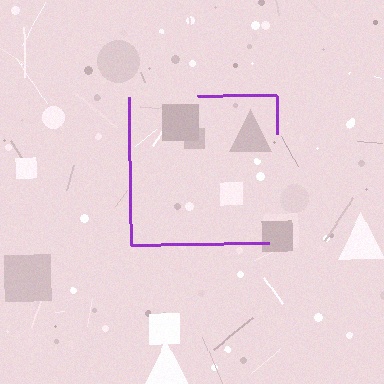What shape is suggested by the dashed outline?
The dashed outline suggests a square.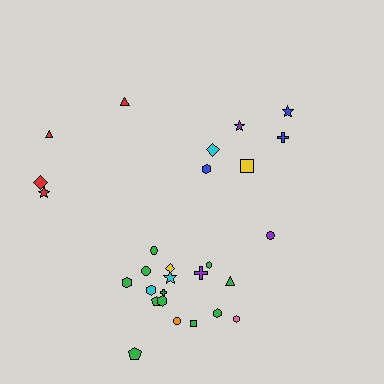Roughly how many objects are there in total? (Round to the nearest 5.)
Roughly 30 objects in total.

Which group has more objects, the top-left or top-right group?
The top-right group.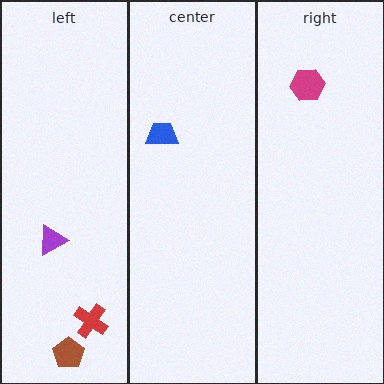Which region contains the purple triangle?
The left region.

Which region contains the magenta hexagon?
The right region.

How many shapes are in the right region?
1.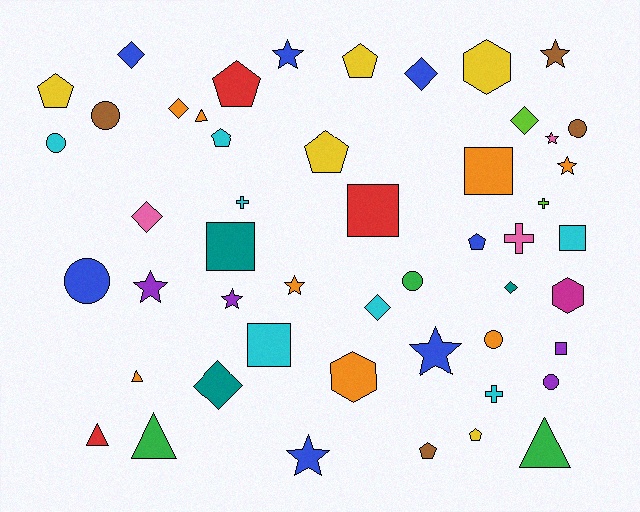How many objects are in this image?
There are 50 objects.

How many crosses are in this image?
There are 4 crosses.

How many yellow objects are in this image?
There are 5 yellow objects.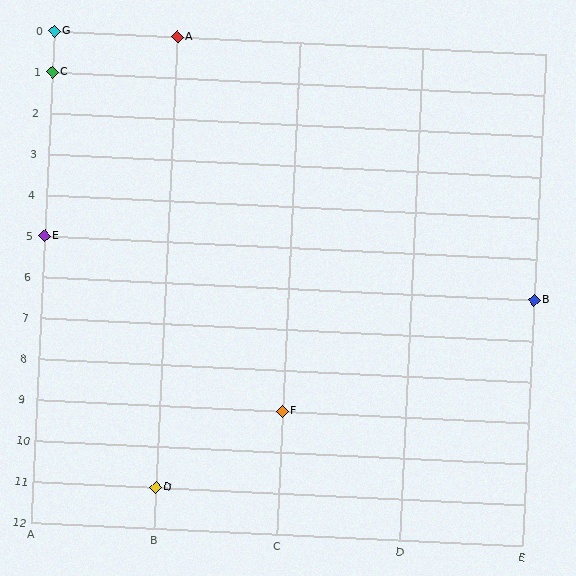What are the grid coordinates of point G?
Point G is at grid coordinates (A, 0).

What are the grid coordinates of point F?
Point F is at grid coordinates (C, 9).